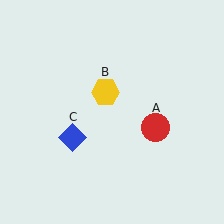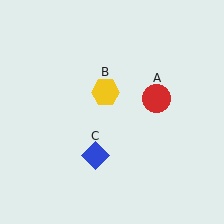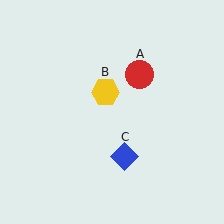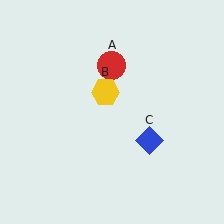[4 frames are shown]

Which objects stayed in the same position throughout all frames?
Yellow hexagon (object B) remained stationary.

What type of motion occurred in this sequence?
The red circle (object A), blue diamond (object C) rotated counterclockwise around the center of the scene.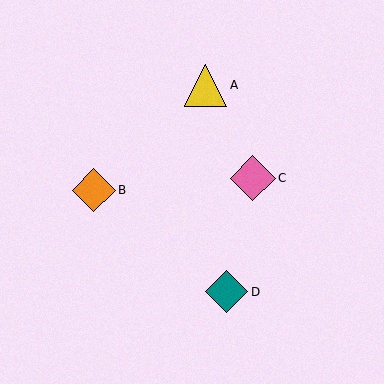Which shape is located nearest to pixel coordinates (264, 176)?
The pink diamond (labeled C) at (253, 178) is nearest to that location.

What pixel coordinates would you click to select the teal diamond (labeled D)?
Click at (227, 292) to select the teal diamond D.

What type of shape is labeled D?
Shape D is a teal diamond.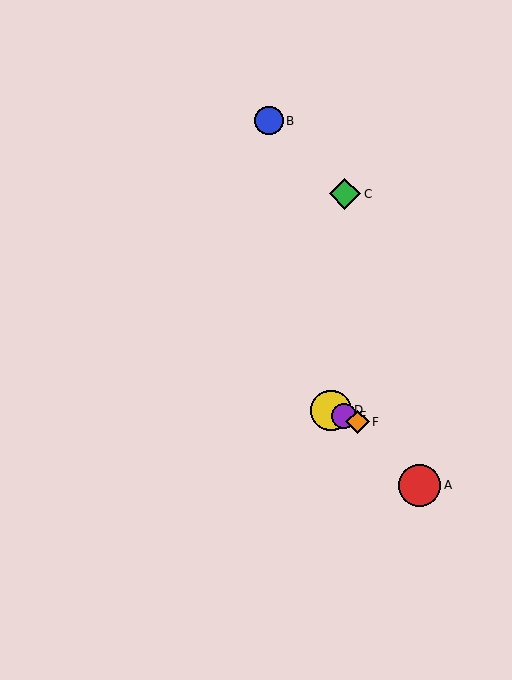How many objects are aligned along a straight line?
3 objects (D, E, F) are aligned along a straight line.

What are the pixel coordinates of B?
Object B is at (269, 121).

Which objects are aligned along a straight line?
Objects D, E, F are aligned along a straight line.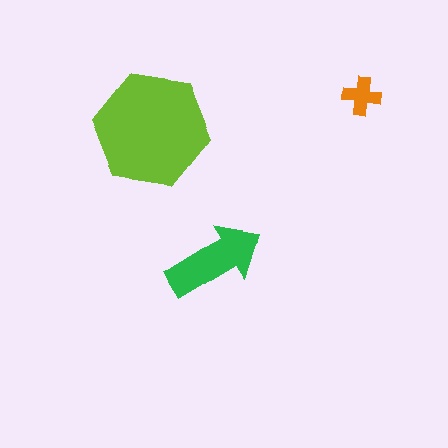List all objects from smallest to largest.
The orange cross, the green arrow, the lime hexagon.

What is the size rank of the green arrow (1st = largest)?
2nd.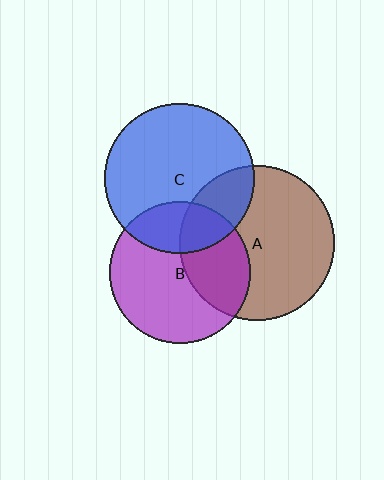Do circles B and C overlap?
Yes.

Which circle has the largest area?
Circle A (brown).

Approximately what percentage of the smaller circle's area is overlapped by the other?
Approximately 25%.